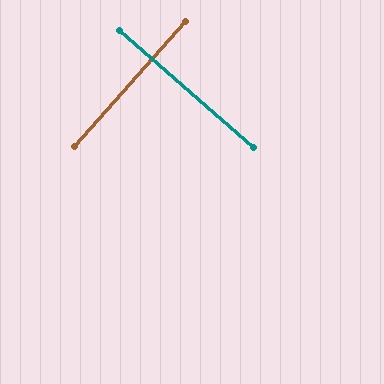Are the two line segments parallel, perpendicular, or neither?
Perpendicular — they meet at approximately 89°.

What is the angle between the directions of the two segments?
Approximately 89 degrees.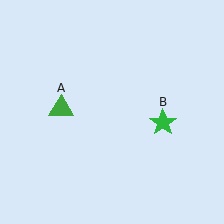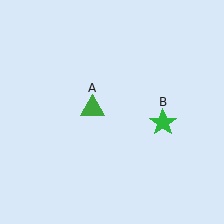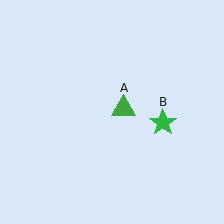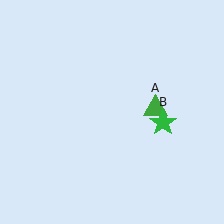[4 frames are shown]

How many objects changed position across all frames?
1 object changed position: green triangle (object A).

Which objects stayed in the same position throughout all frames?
Green star (object B) remained stationary.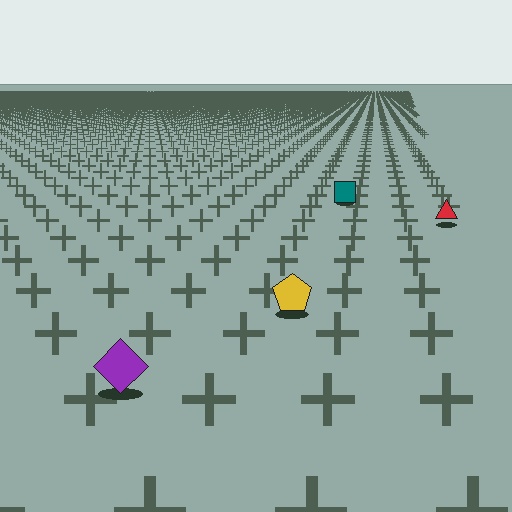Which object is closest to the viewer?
The purple diamond is closest. The texture marks near it are larger and more spread out.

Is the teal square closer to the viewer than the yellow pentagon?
No. The yellow pentagon is closer — you can tell from the texture gradient: the ground texture is coarser near it.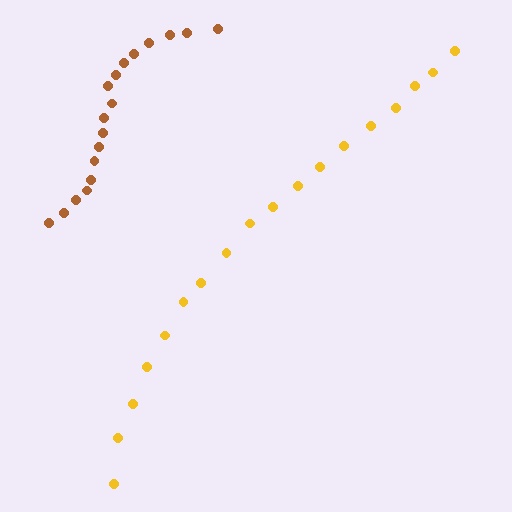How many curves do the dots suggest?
There are 2 distinct paths.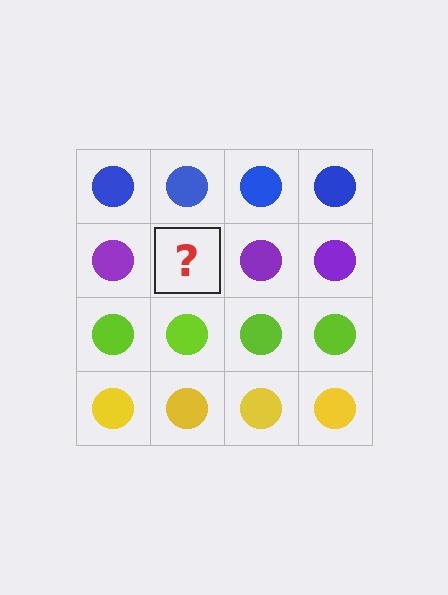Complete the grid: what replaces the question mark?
The question mark should be replaced with a purple circle.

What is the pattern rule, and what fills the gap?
The rule is that each row has a consistent color. The gap should be filled with a purple circle.